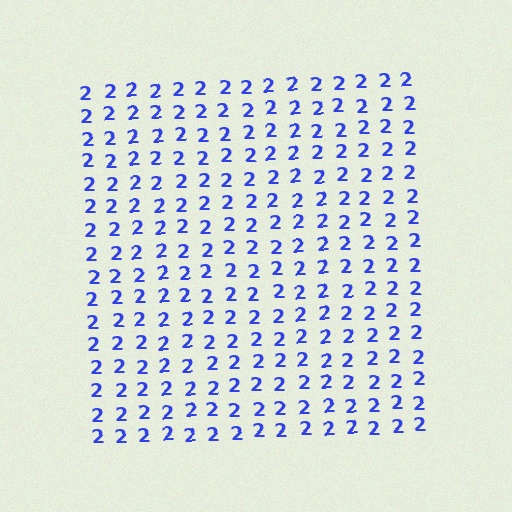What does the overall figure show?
The overall figure shows a square.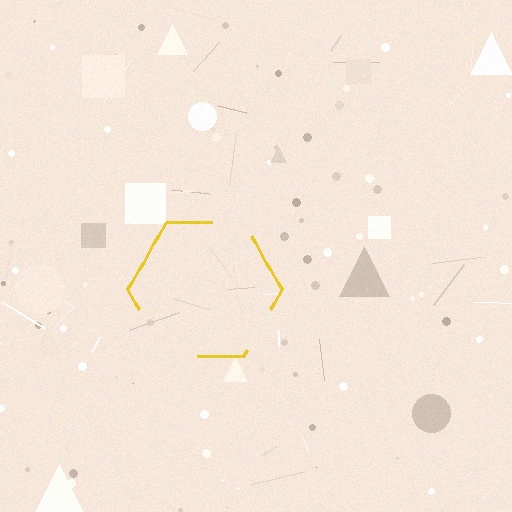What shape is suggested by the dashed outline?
The dashed outline suggests a hexagon.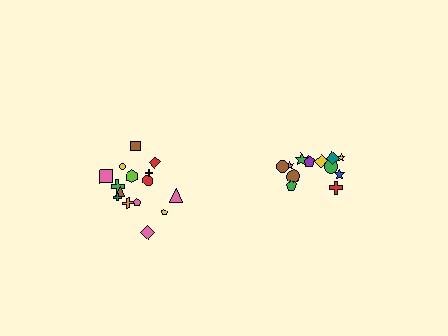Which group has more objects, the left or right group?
The left group.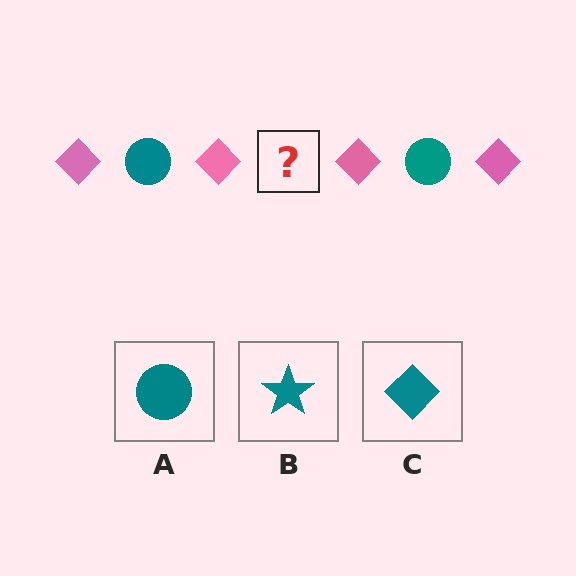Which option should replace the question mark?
Option A.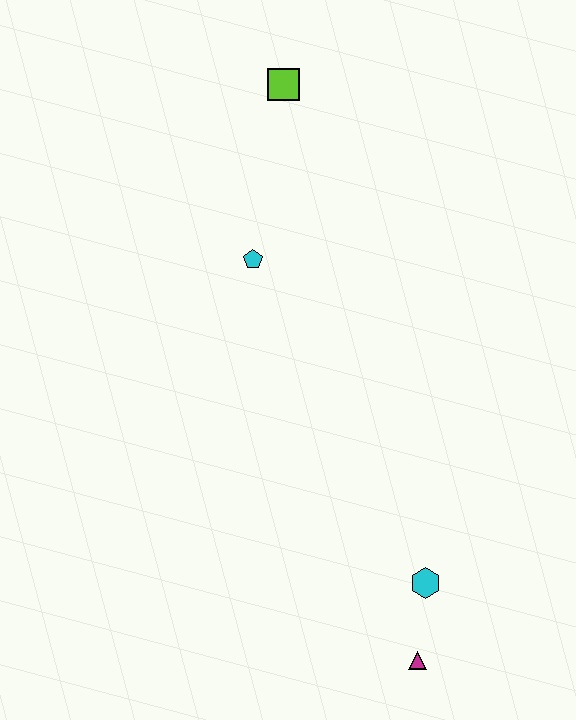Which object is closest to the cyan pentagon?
The lime square is closest to the cyan pentagon.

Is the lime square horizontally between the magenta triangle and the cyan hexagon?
No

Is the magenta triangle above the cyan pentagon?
No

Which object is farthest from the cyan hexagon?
The lime square is farthest from the cyan hexagon.